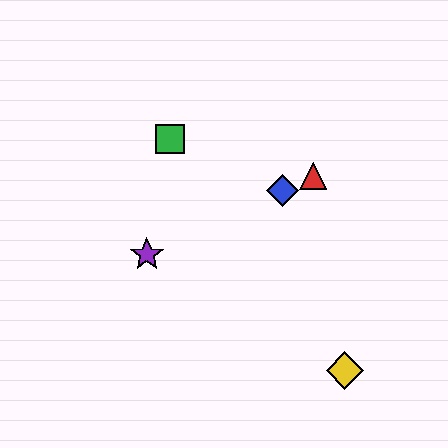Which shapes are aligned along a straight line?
The red triangle, the blue diamond, the purple star are aligned along a straight line.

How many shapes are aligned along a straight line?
3 shapes (the red triangle, the blue diamond, the purple star) are aligned along a straight line.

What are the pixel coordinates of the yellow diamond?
The yellow diamond is at (345, 371).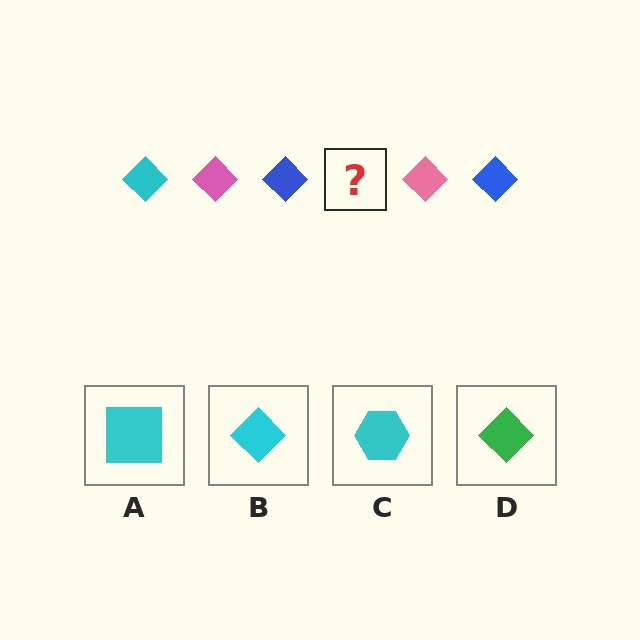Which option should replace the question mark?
Option B.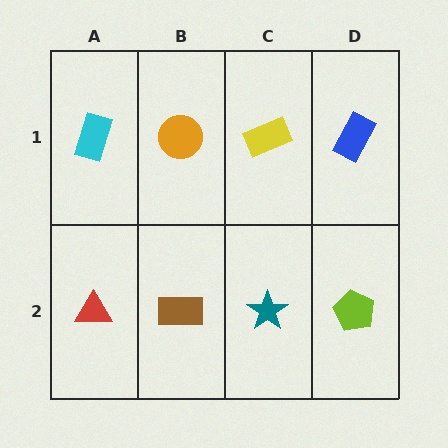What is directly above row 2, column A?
A cyan rectangle.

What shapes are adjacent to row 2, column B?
An orange circle (row 1, column B), a red triangle (row 2, column A), a teal star (row 2, column C).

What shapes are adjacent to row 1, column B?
A brown rectangle (row 2, column B), a cyan rectangle (row 1, column A), a yellow rectangle (row 1, column C).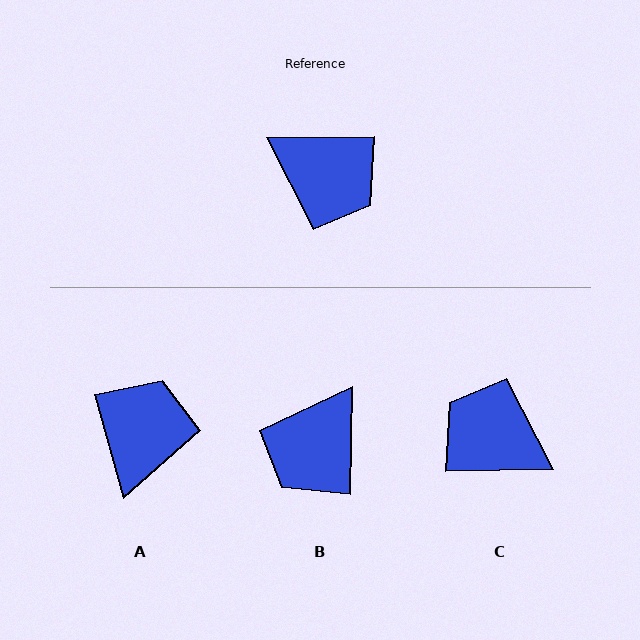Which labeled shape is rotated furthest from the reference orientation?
C, about 179 degrees away.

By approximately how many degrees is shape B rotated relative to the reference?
Approximately 92 degrees clockwise.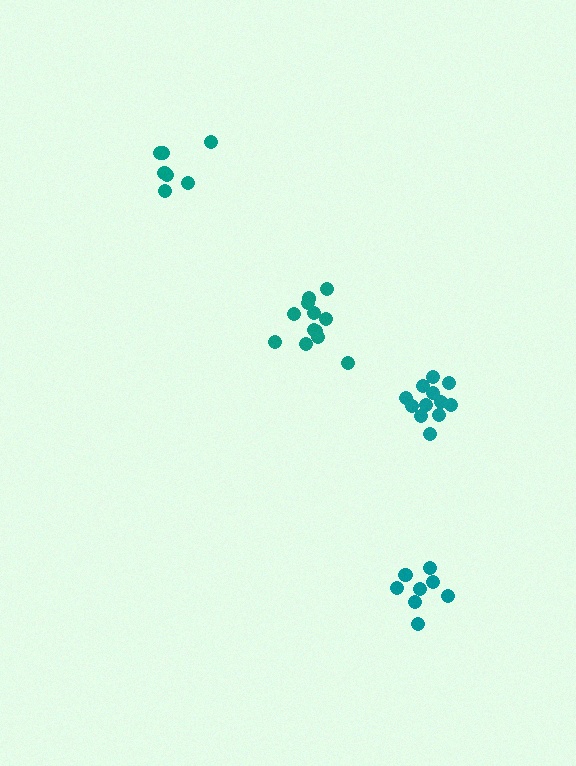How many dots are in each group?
Group 1: 7 dots, Group 2: 12 dots, Group 3: 8 dots, Group 4: 12 dots (39 total).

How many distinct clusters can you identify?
There are 4 distinct clusters.